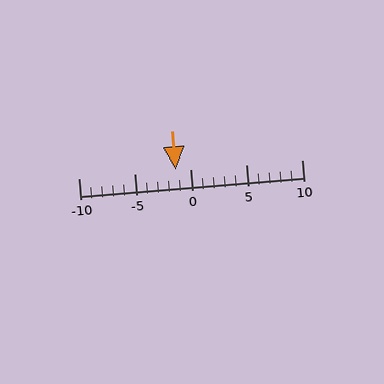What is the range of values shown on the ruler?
The ruler shows values from -10 to 10.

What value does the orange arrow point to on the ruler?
The orange arrow points to approximately -1.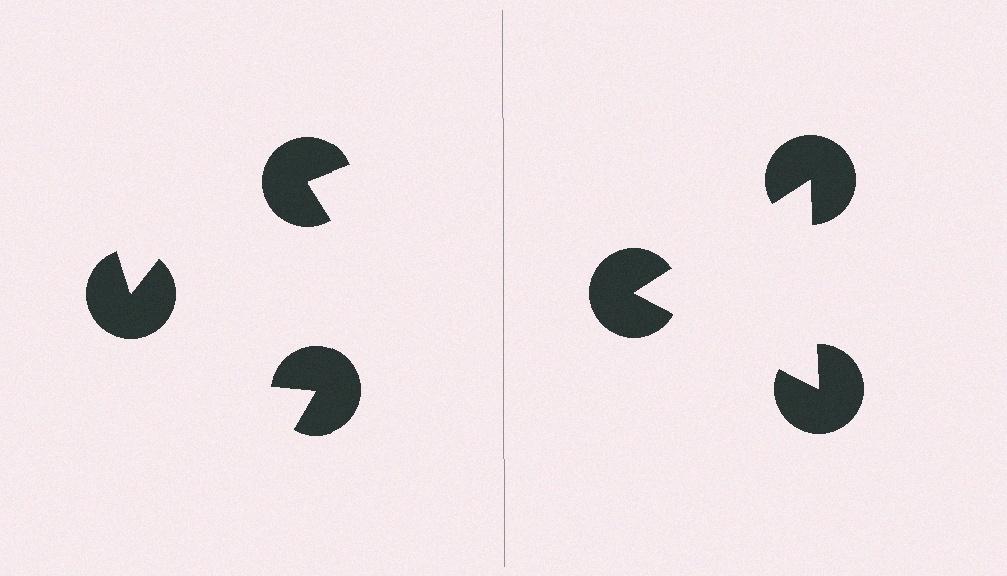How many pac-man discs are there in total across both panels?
6 — 3 on each side.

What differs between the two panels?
The pac-man discs are positioned identically on both sides; only the wedge orientations differ. On the right they align to a triangle; on the left they are misaligned.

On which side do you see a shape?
An illusory triangle appears on the right side. On the left side the wedge cuts are rotated, so no coherent shape forms.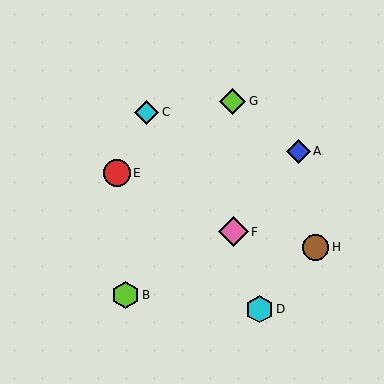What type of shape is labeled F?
Shape F is a pink diamond.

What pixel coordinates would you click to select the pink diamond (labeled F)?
Click at (233, 232) to select the pink diamond F.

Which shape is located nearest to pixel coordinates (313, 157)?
The blue diamond (labeled A) at (298, 151) is nearest to that location.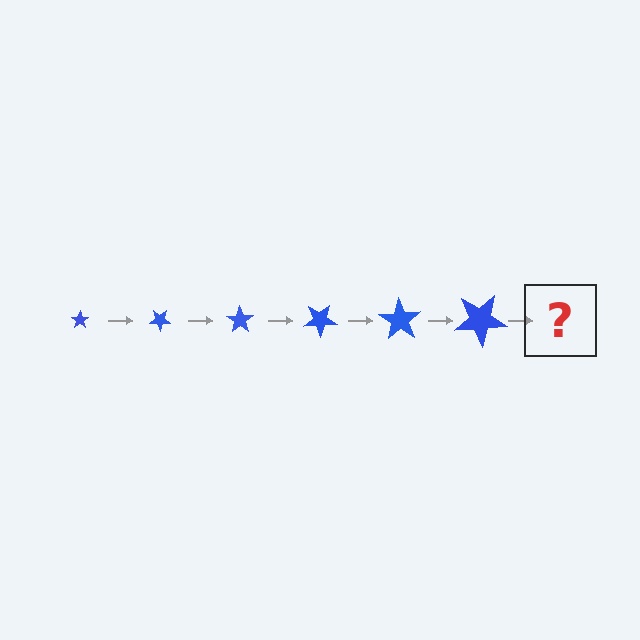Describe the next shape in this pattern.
It should be a star, larger than the previous one and rotated 210 degrees from the start.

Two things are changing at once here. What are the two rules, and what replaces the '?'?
The two rules are that the star grows larger each step and it rotates 35 degrees each step. The '?' should be a star, larger than the previous one and rotated 210 degrees from the start.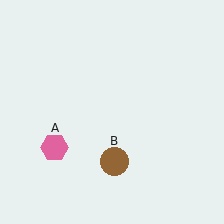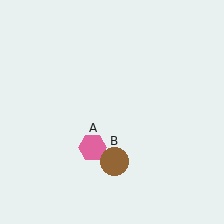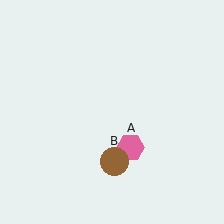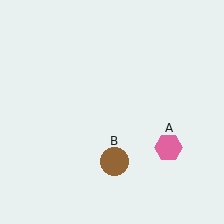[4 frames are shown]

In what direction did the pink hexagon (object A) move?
The pink hexagon (object A) moved right.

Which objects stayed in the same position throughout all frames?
Brown circle (object B) remained stationary.